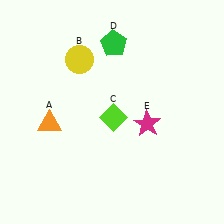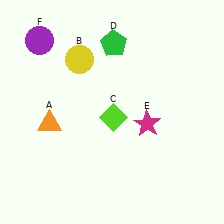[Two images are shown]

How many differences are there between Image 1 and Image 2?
There is 1 difference between the two images.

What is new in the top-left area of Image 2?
A purple circle (F) was added in the top-left area of Image 2.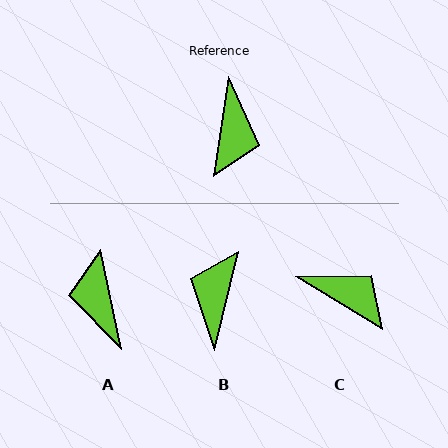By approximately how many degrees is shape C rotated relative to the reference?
Approximately 67 degrees counter-clockwise.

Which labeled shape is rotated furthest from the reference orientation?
B, about 175 degrees away.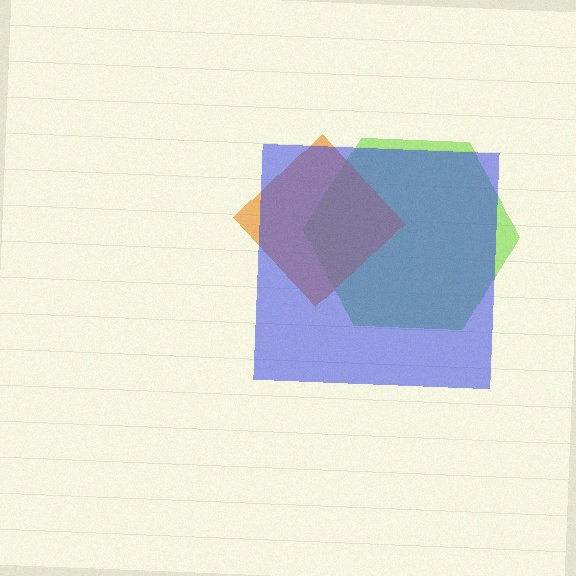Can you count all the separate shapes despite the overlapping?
Yes, there are 3 separate shapes.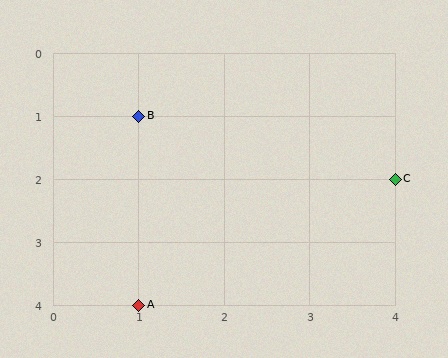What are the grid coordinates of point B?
Point B is at grid coordinates (1, 1).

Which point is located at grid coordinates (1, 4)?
Point A is at (1, 4).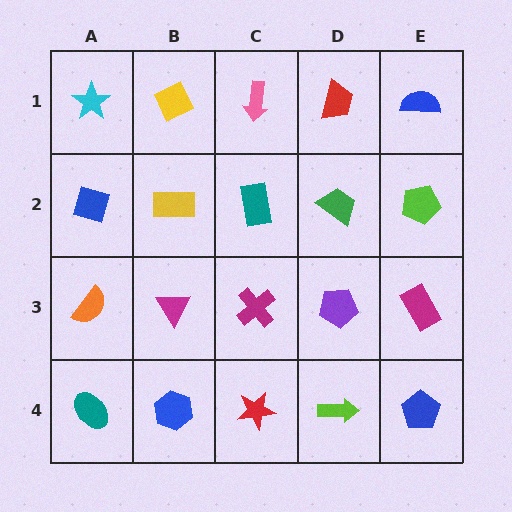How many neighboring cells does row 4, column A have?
2.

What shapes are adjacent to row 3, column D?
A green trapezoid (row 2, column D), a lime arrow (row 4, column D), a magenta cross (row 3, column C), a magenta rectangle (row 3, column E).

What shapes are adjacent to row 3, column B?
A yellow rectangle (row 2, column B), a blue hexagon (row 4, column B), an orange semicircle (row 3, column A), a magenta cross (row 3, column C).